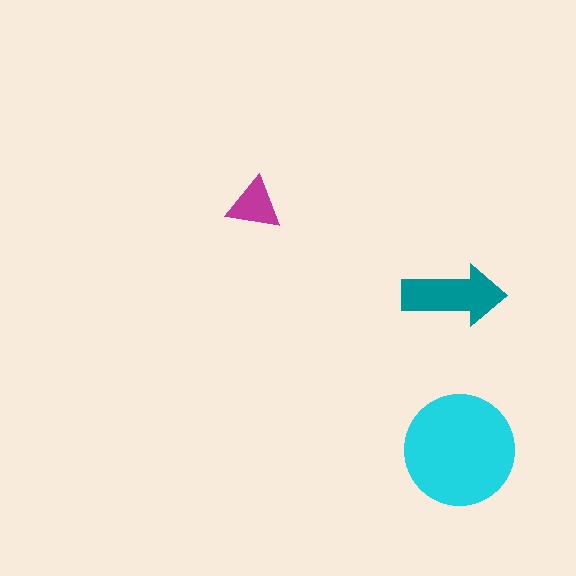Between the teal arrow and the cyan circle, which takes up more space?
The cyan circle.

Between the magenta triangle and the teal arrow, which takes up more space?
The teal arrow.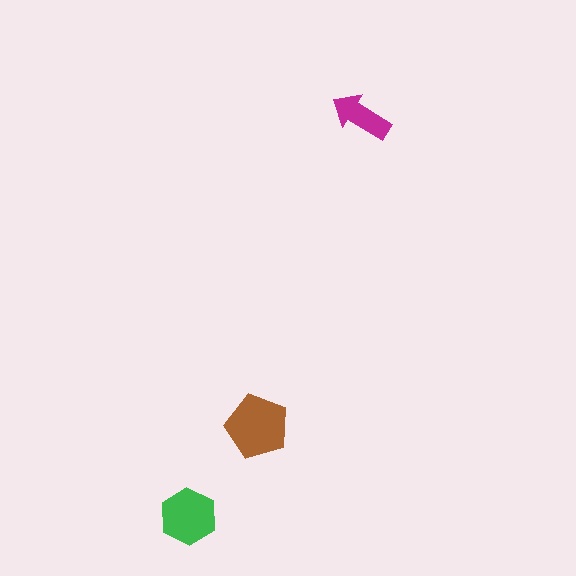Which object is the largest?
The brown pentagon.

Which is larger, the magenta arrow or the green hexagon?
The green hexagon.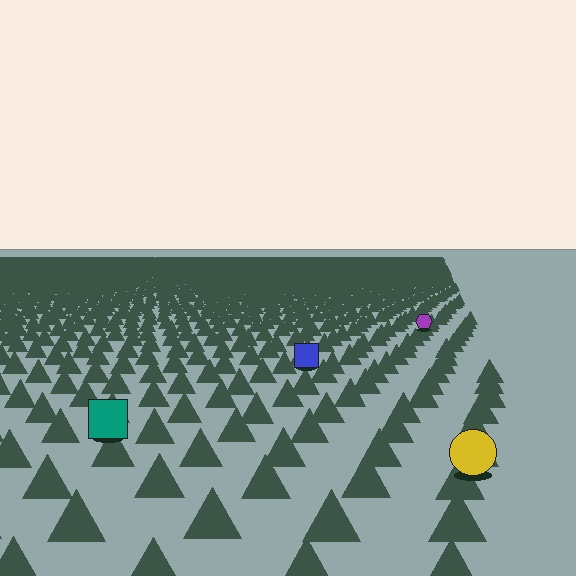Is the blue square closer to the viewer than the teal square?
No. The teal square is closer — you can tell from the texture gradient: the ground texture is coarser near it.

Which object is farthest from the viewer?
The purple hexagon is farthest from the viewer. It appears smaller and the ground texture around it is denser.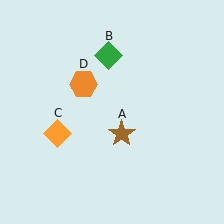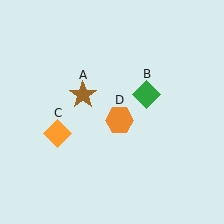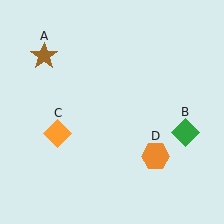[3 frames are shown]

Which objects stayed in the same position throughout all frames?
Orange diamond (object C) remained stationary.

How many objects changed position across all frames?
3 objects changed position: brown star (object A), green diamond (object B), orange hexagon (object D).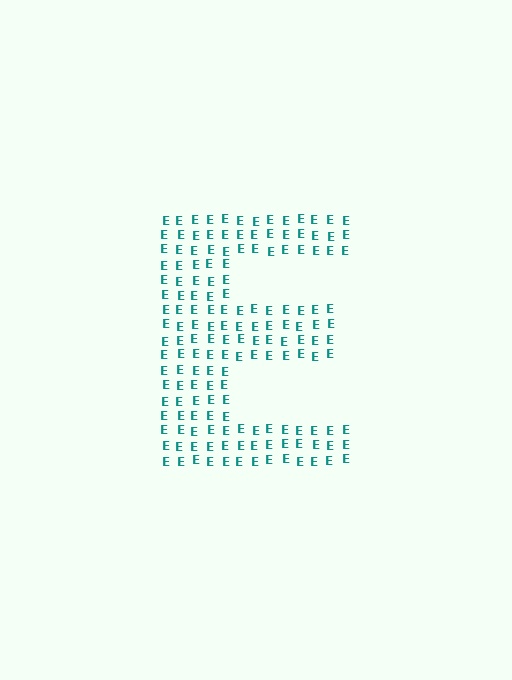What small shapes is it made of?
It is made of small letter E's.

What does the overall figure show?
The overall figure shows the letter E.